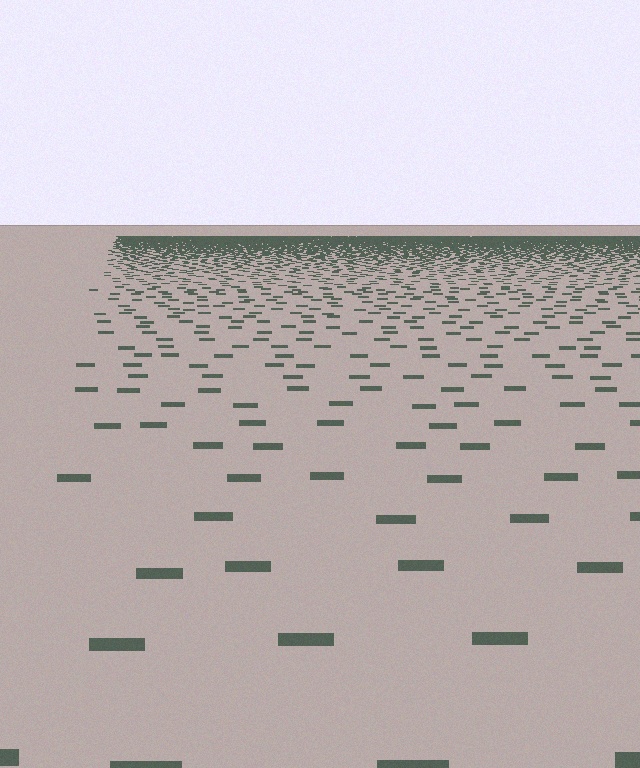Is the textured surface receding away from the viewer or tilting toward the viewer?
The surface is receding away from the viewer. Texture elements get smaller and denser toward the top.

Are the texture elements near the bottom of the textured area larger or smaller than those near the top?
Larger. Near the bottom, elements are closer to the viewer and appear at a bigger on-screen size.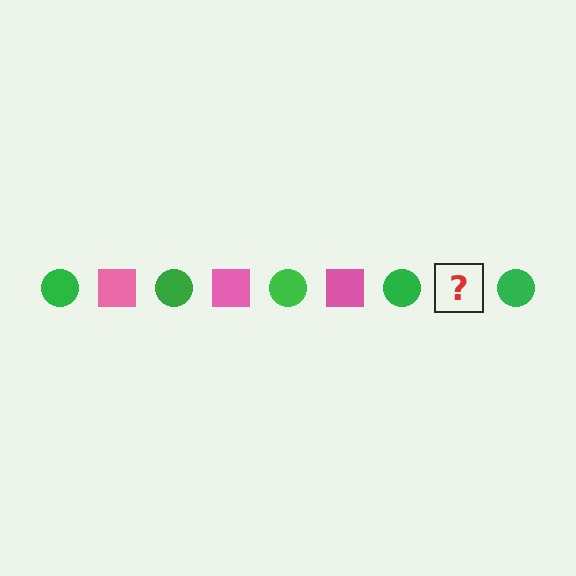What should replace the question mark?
The question mark should be replaced with a pink square.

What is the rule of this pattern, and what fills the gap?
The rule is that the pattern alternates between green circle and pink square. The gap should be filled with a pink square.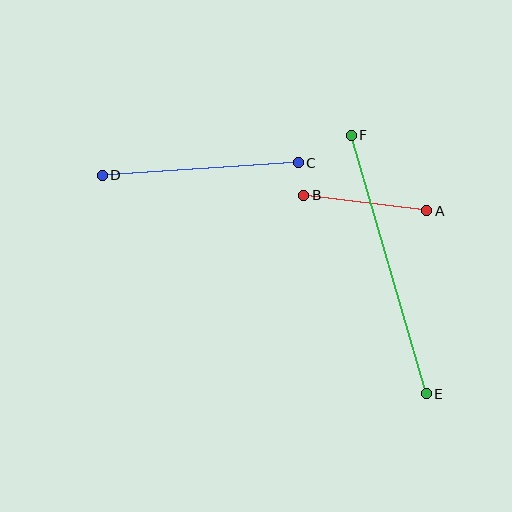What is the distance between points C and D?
The distance is approximately 196 pixels.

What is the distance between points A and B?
The distance is approximately 124 pixels.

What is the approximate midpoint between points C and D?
The midpoint is at approximately (200, 169) pixels.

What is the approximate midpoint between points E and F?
The midpoint is at approximately (389, 265) pixels.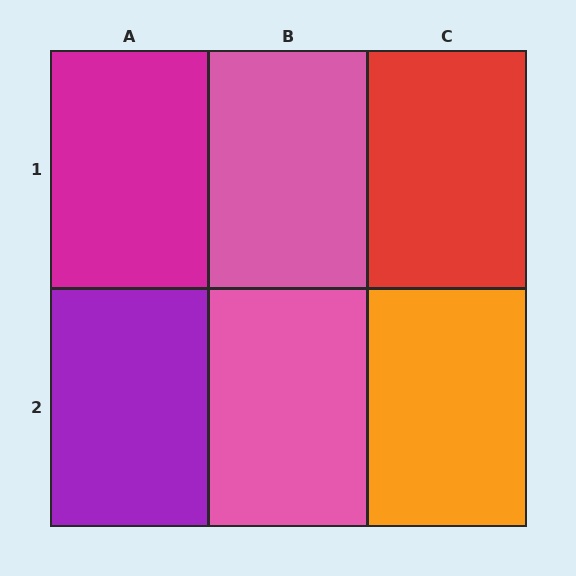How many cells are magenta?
1 cell is magenta.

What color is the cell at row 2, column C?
Orange.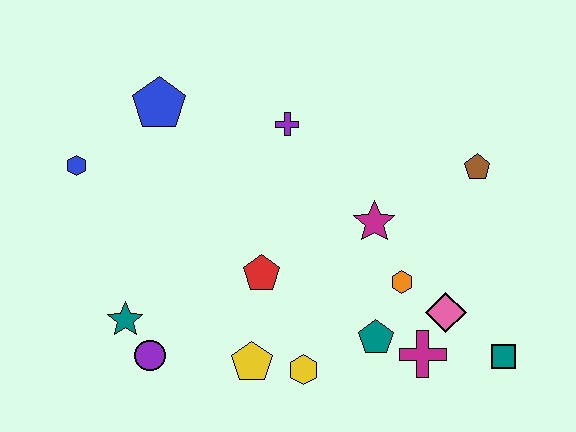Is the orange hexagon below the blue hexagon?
Yes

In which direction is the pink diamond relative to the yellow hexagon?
The pink diamond is to the right of the yellow hexagon.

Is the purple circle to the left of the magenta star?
Yes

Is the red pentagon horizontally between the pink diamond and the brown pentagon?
No